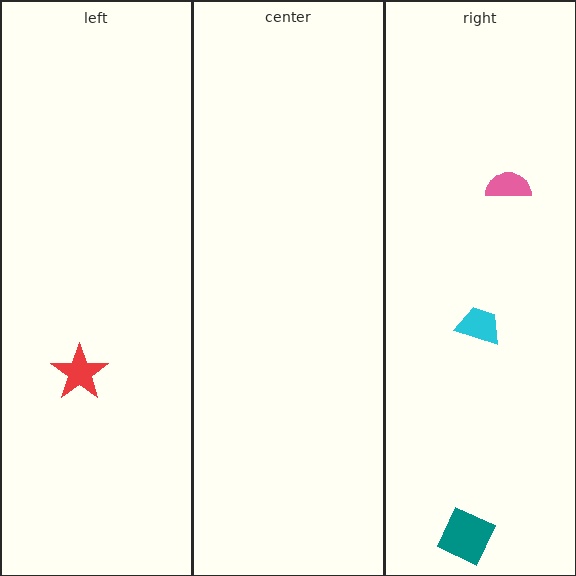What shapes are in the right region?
The teal diamond, the pink semicircle, the cyan trapezoid.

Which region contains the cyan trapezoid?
The right region.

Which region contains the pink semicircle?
The right region.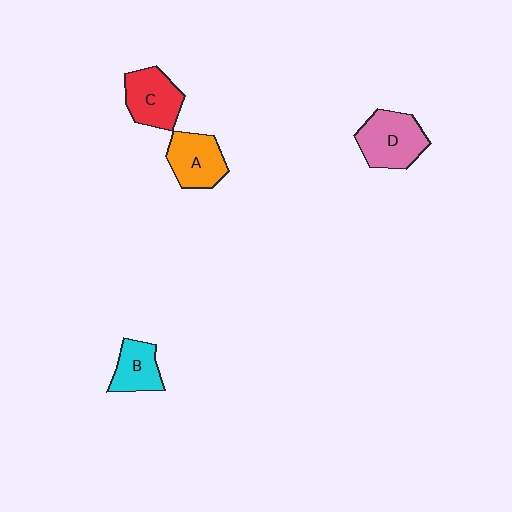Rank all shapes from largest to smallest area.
From largest to smallest: D (pink), C (red), A (orange), B (cyan).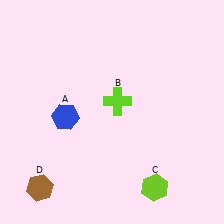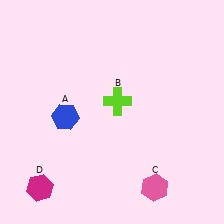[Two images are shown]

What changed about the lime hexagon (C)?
In Image 1, C is lime. In Image 2, it changed to pink.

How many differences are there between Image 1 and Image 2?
There are 2 differences between the two images.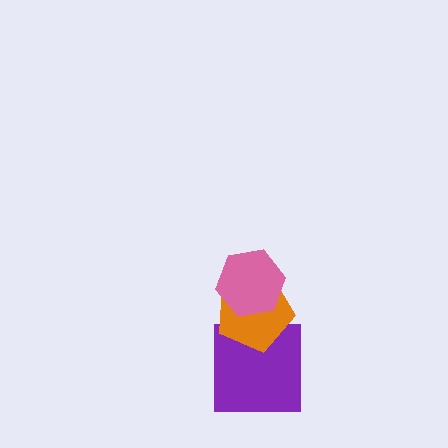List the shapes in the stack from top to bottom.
From top to bottom: the pink hexagon, the orange pentagon, the purple square.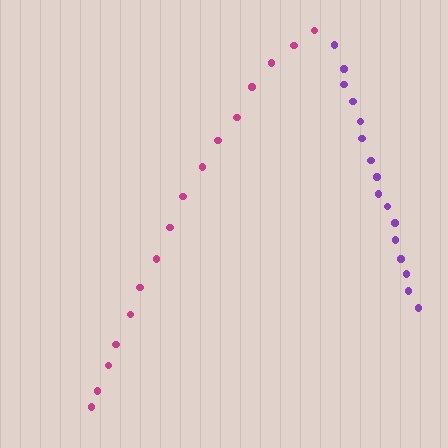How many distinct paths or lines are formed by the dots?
There are 2 distinct paths.